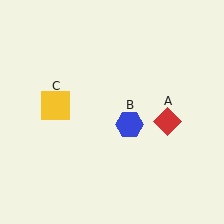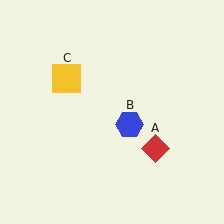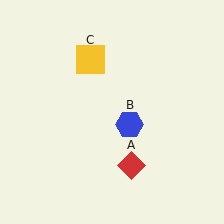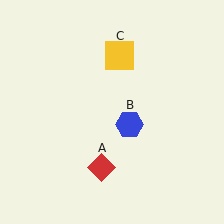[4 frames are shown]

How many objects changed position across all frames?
2 objects changed position: red diamond (object A), yellow square (object C).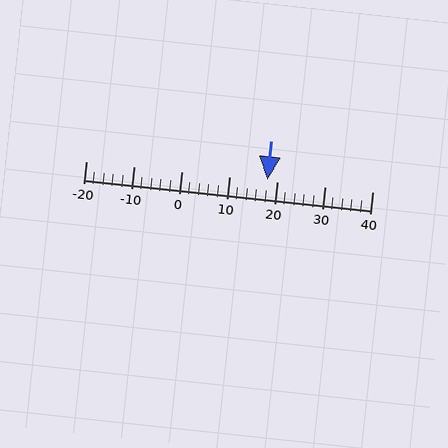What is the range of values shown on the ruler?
The ruler shows values from -20 to 40.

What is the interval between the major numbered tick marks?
The major tick marks are spaced 10 units apart.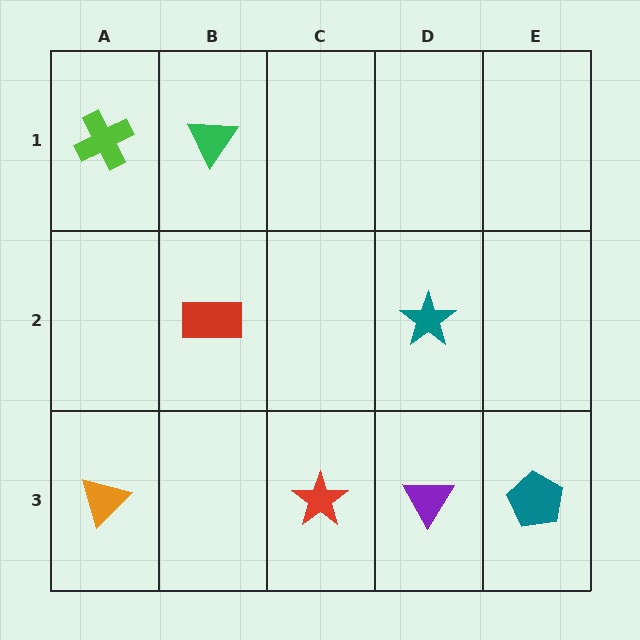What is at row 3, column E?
A teal pentagon.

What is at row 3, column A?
An orange triangle.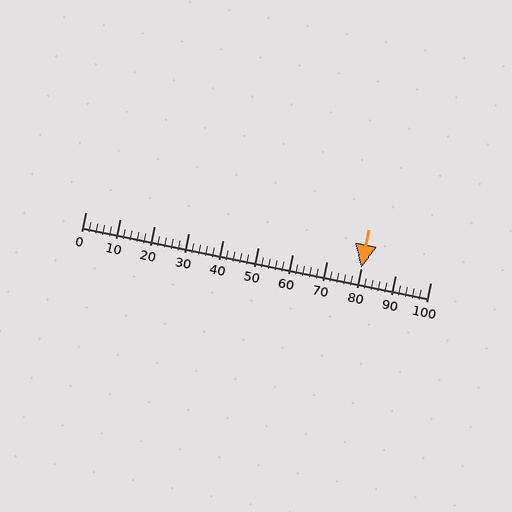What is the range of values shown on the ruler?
The ruler shows values from 0 to 100.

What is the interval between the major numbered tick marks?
The major tick marks are spaced 10 units apart.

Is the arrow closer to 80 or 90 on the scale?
The arrow is closer to 80.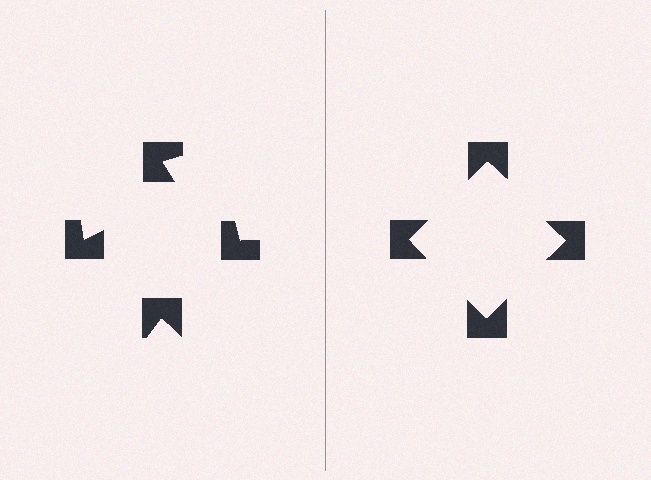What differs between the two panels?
The notched squares are positioned identically on both sides; only the wedge orientations differ. On the right they align to a square; on the left they are misaligned.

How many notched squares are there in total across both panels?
8 — 4 on each side.